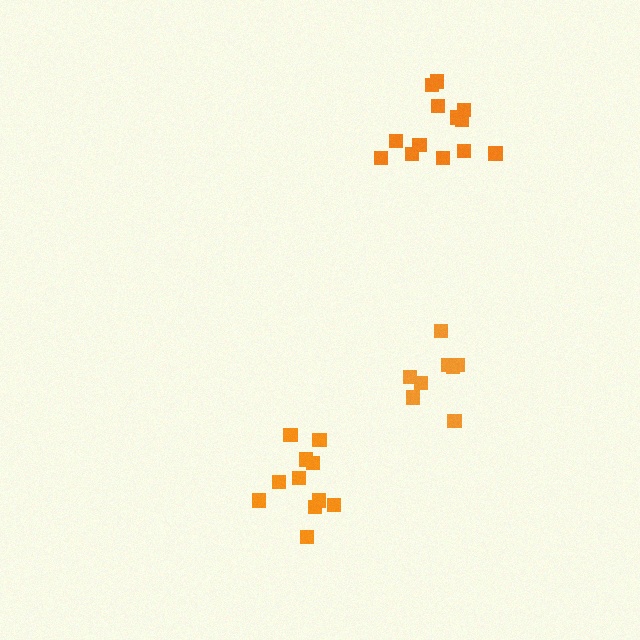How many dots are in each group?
Group 1: 11 dots, Group 2: 8 dots, Group 3: 13 dots (32 total).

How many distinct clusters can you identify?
There are 3 distinct clusters.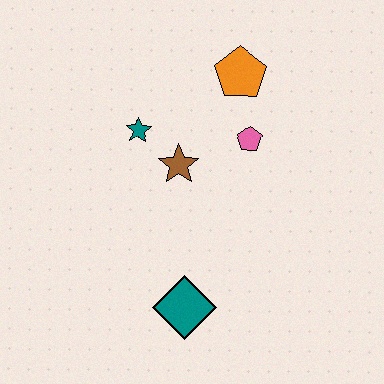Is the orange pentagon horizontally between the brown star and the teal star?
No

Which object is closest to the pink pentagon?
The orange pentagon is closest to the pink pentagon.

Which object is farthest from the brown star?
The teal diamond is farthest from the brown star.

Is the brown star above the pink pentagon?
No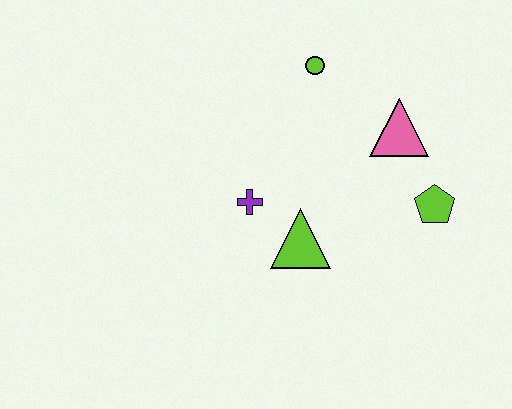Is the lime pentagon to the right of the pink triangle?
Yes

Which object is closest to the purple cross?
The lime triangle is closest to the purple cross.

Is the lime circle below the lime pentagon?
No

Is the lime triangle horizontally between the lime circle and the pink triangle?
No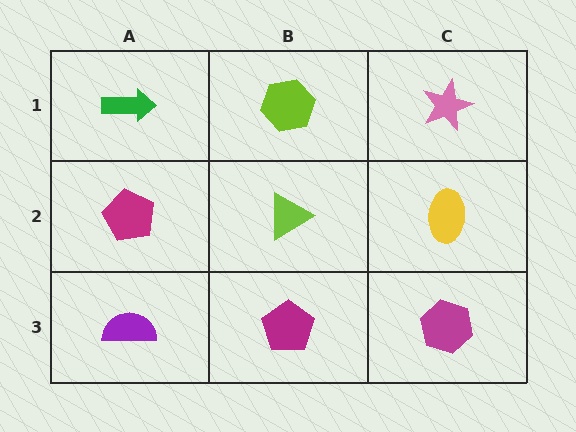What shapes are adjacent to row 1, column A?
A magenta pentagon (row 2, column A), a lime hexagon (row 1, column B).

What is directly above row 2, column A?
A green arrow.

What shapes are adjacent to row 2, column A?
A green arrow (row 1, column A), a purple semicircle (row 3, column A), a lime triangle (row 2, column B).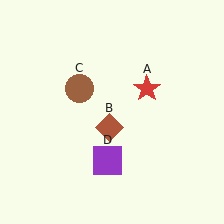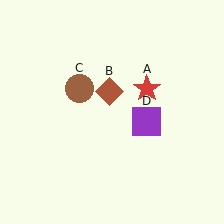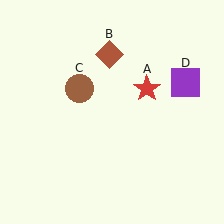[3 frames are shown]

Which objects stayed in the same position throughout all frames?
Red star (object A) and brown circle (object C) remained stationary.